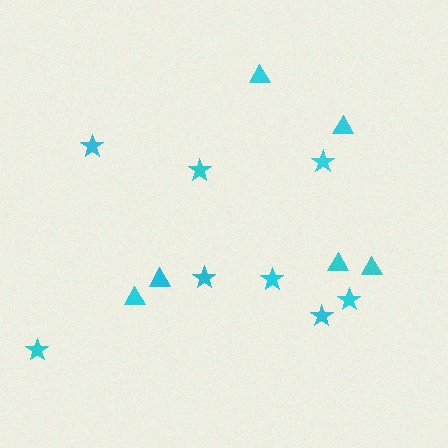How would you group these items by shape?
There are 2 groups: one group of stars (8) and one group of triangles (6).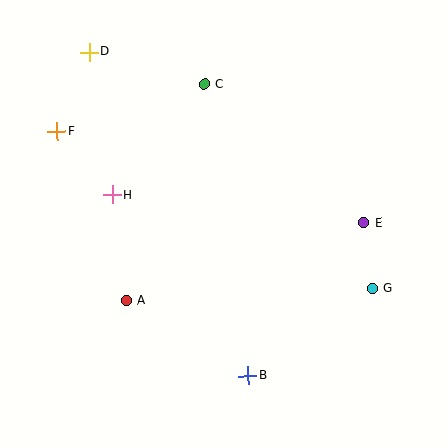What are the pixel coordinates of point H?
Point H is at (112, 195).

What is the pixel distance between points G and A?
The distance between G and A is 246 pixels.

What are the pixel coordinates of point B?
Point B is at (248, 376).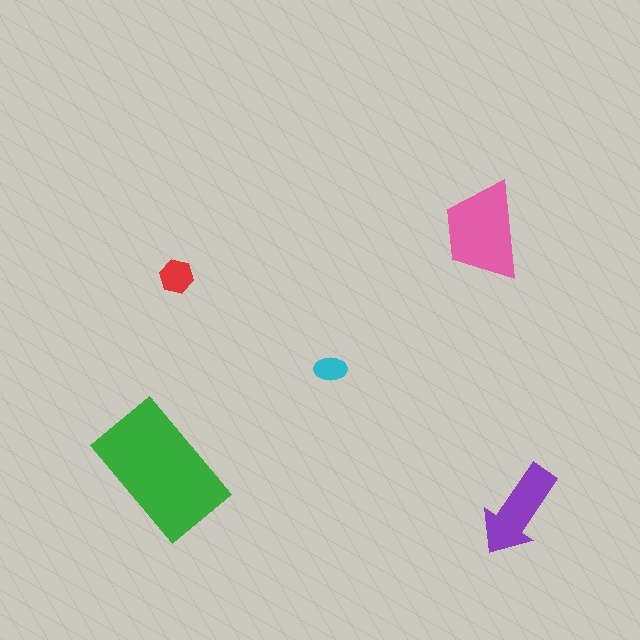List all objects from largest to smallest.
The green rectangle, the pink trapezoid, the purple arrow, the red hexagon, the cyan ellipse.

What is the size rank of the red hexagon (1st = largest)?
4th.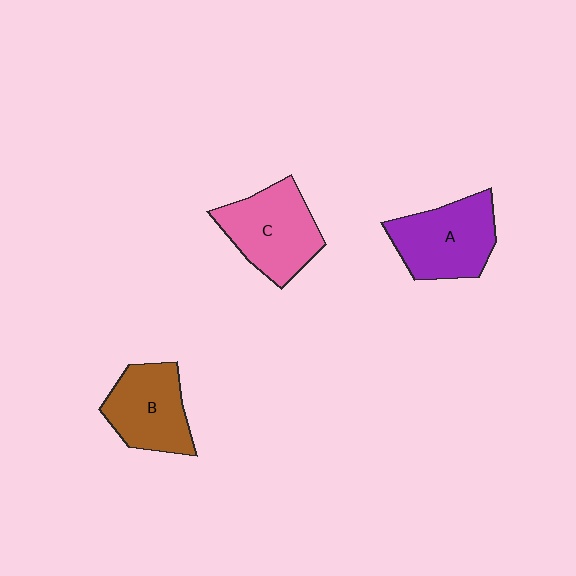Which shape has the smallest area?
Shape B (brown).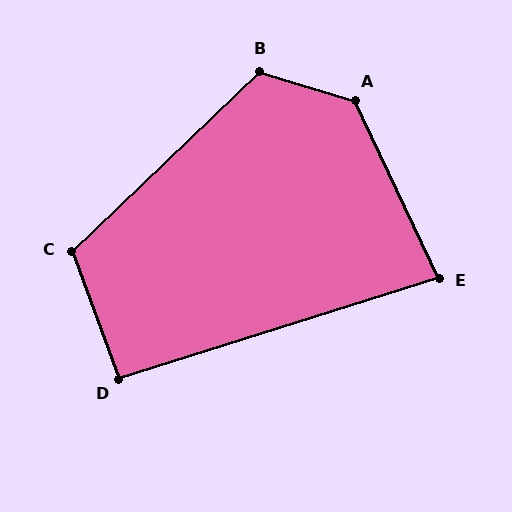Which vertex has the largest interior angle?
A, at approximately 132 degrees.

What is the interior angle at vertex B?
Approximately 119 degrees (obtuse).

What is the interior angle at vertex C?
Approximately 114 degrees (obtuse).